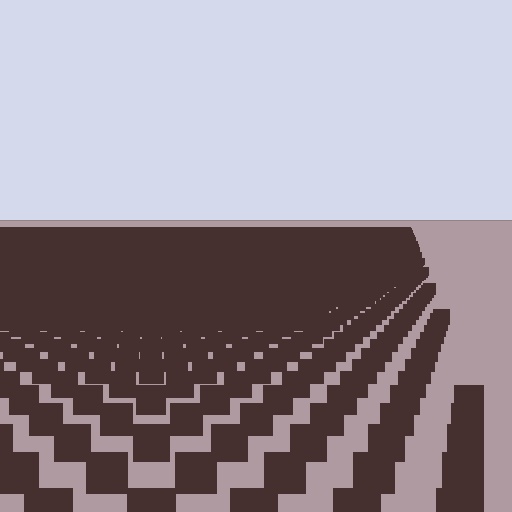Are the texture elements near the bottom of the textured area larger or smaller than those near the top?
Larger. Near the bottom, elements are closer to the viewer and appear at a bigger on-screen size.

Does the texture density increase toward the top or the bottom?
Density increases toward the top.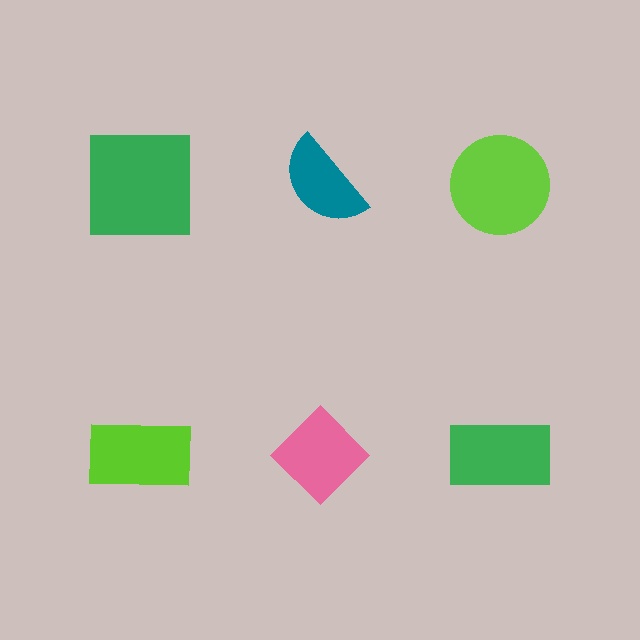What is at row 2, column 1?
A lime rectangle.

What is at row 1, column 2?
A teal semicircle.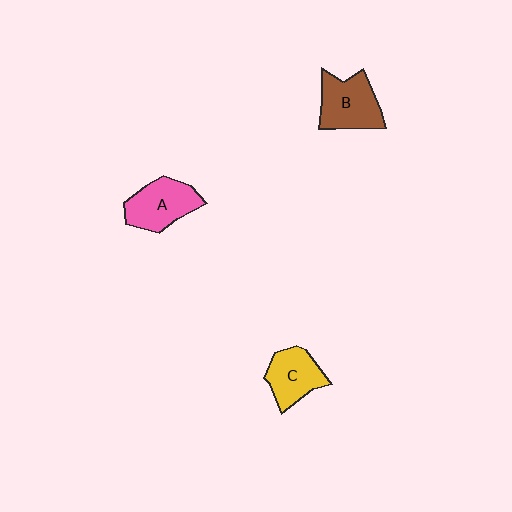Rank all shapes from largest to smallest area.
From largest to smallest: B (brown), A (pink), C (yellow).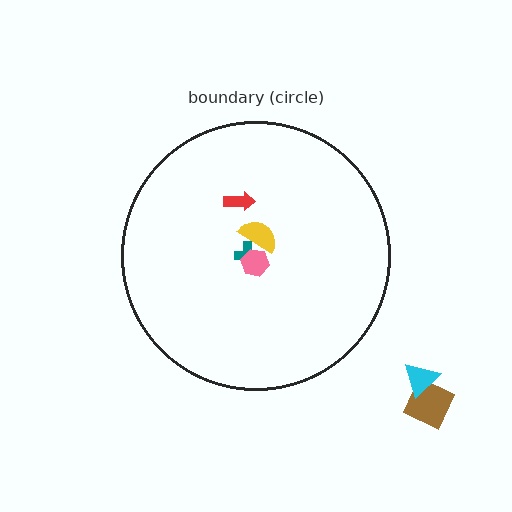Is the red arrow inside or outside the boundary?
Inside.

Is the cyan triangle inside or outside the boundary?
Outside.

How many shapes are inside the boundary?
4 inside, 2 outside.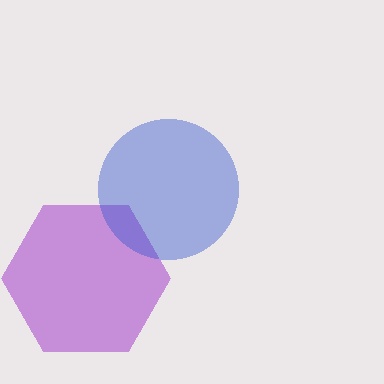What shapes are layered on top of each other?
The layered shapes are: a purple hexagon, a blue circle.